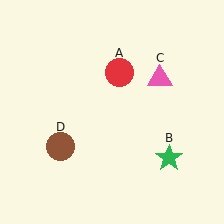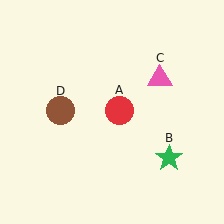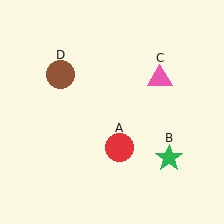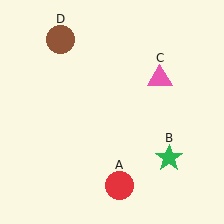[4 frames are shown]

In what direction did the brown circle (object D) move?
The brown circle (object D) moved up.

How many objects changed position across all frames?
2 objects changed position: red circle (object A), brown circle (object D).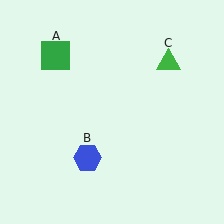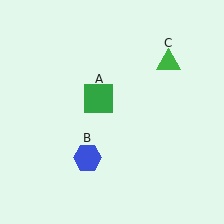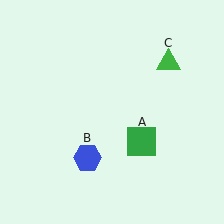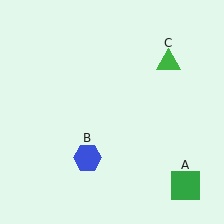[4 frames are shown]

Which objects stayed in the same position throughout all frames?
Blue hexagon (object B) and green triangle (object C) remained stationary.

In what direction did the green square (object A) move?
The green square (object A) moved down and to the right.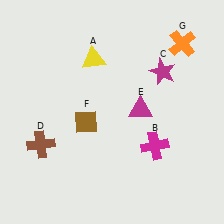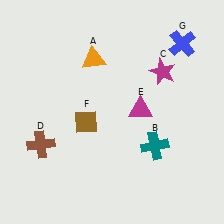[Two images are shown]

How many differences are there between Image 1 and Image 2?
There are 3 differences between the two images.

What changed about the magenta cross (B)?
In Image 1, B is magenta. In Image 2, it changed to teal.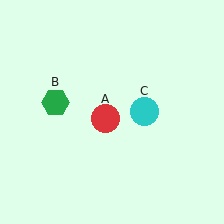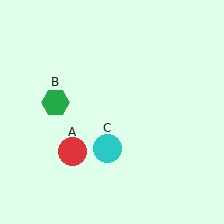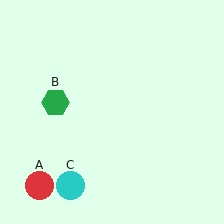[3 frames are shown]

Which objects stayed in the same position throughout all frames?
Green hexagon (object B) remained stationary.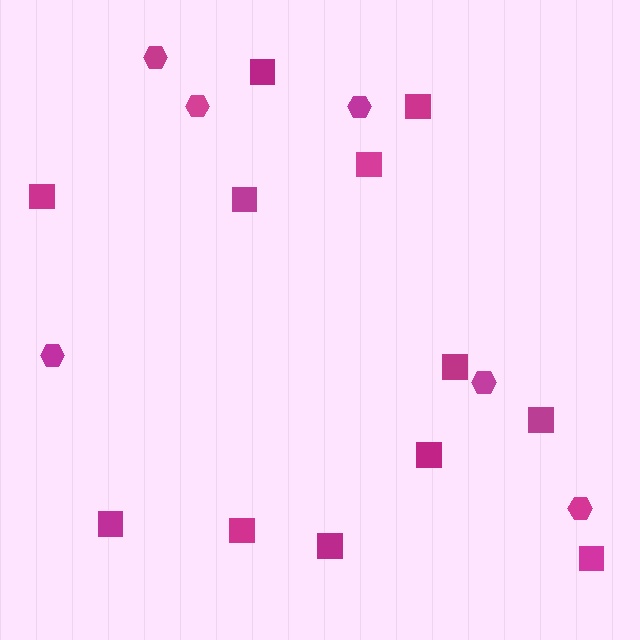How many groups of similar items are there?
There are 2 groups: one group of squares (12) and one group of hexagons (6).